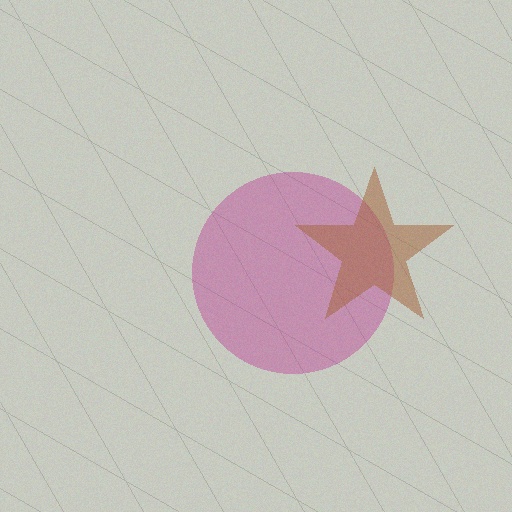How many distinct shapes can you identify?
There are 2 distinct shapes: a magenta circle, a brown star.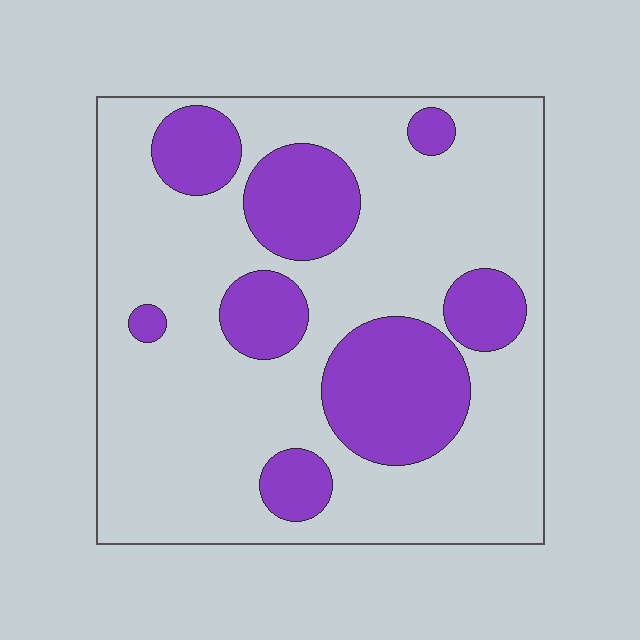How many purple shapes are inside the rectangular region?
8.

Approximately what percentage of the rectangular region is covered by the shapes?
Approximately 25%.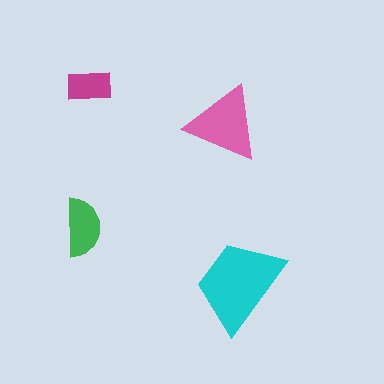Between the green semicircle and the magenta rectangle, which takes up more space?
The green semicircle.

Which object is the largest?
The cyan trapezoid.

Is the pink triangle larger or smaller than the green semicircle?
Larger.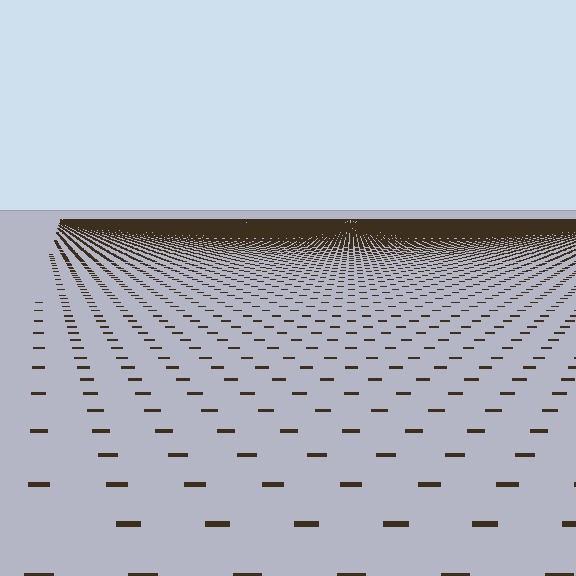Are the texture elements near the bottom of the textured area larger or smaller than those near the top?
Larger. Near the bottom, elements are closer to the viewer and appear at a bigger on-screen size.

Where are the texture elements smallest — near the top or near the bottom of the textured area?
Near the top.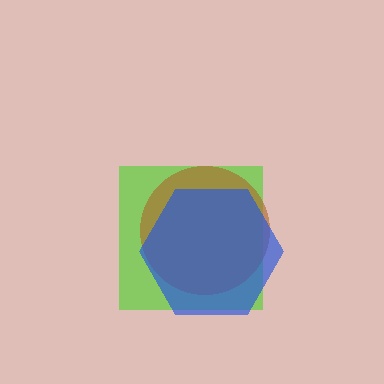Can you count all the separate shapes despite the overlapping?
Yes, there are 3 separate shapes.